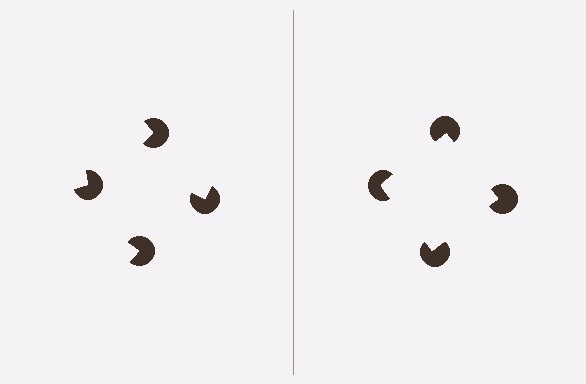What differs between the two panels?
The pac-man discs are positioned identically on both sides; only the wedge orientations differ. On the right they align to a square; on the left they are misaligned.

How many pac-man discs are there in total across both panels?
8 — 4 on each side.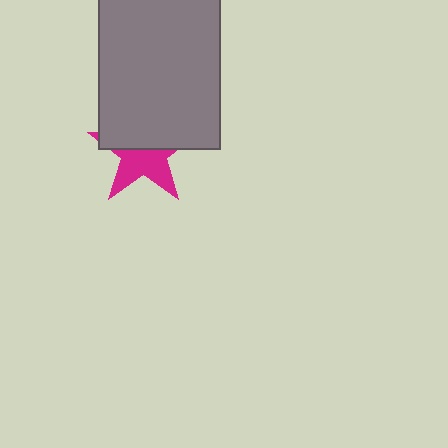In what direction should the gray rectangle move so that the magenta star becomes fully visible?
The gray rectangle should move up. That is the shortest direction to clear the overlap and leave the magenta star fully visible.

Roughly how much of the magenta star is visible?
About half of it is visible (roughly 49%).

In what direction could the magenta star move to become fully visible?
The magenta star could move down. That would shift it out from behind the gray rectangle entirely.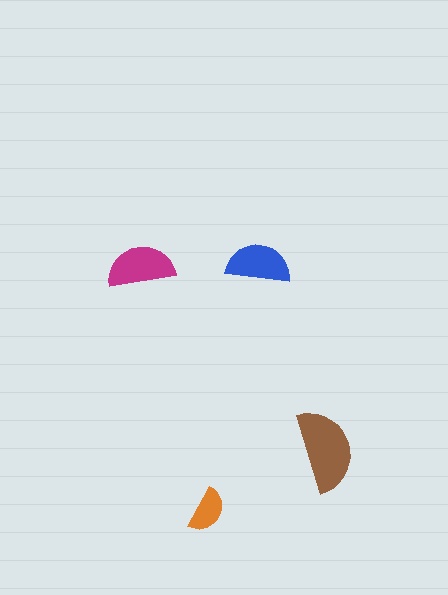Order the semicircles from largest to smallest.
the brown one, the magenta one, the blue one, the orange one.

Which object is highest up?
The blue semicircle is topmost.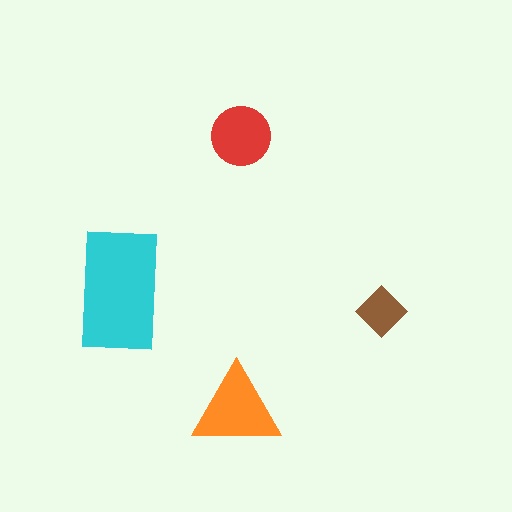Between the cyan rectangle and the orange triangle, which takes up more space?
The cyan rectangle.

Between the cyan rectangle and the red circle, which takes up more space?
The cyan rectangle.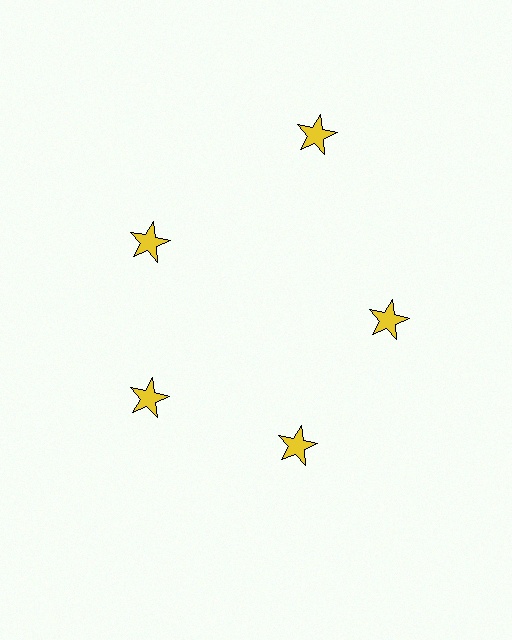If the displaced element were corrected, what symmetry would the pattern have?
It would have 5-fold rotational symmetry — the pattern would map onto itself every 72 degrees.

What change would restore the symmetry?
The symmetry would be restored by moving it inward, back onto the ring so that all 5 stars sit at equal angles and equal distance from the center.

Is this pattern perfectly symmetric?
No. The 5 yellow stars are arranged in a ring, but one element near the 1 o'clock position is pushed outward from the center, breaking the 5-fold rotational symmetry.